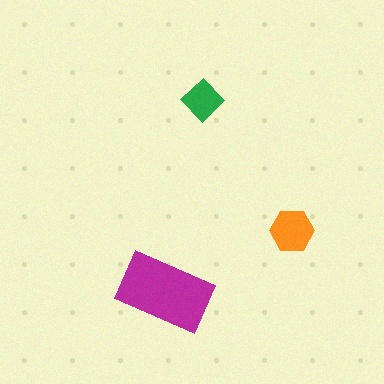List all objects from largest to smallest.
The magenta rectangle, the orange hexagon, the green diamond.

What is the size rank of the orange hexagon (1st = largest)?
2nd.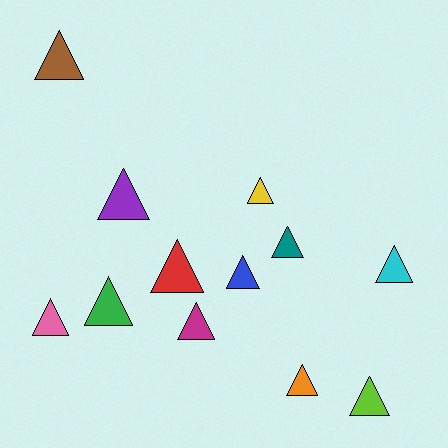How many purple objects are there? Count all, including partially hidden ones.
There is 1 purple object.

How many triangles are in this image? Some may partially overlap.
There are 12 triangles.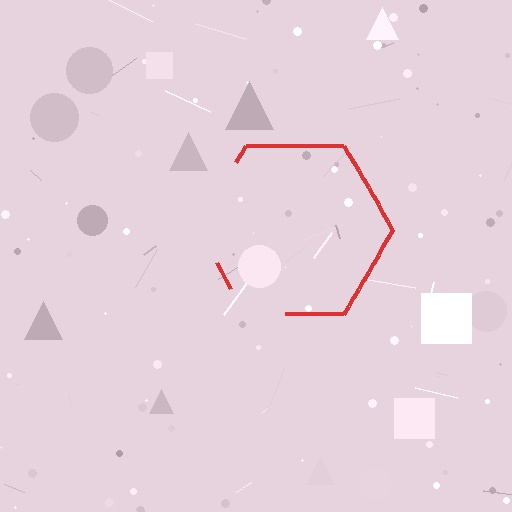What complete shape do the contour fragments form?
The contour fragments form a hexagon.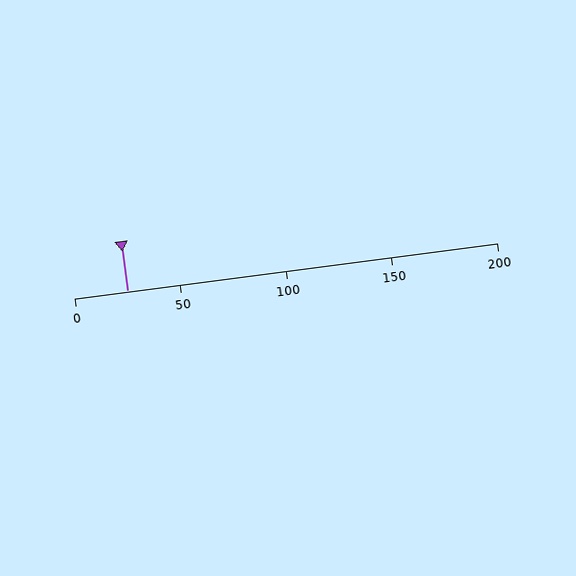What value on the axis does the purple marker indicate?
The marker indicates approximately 25.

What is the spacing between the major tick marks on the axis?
The major ticks are spaced 50 apart.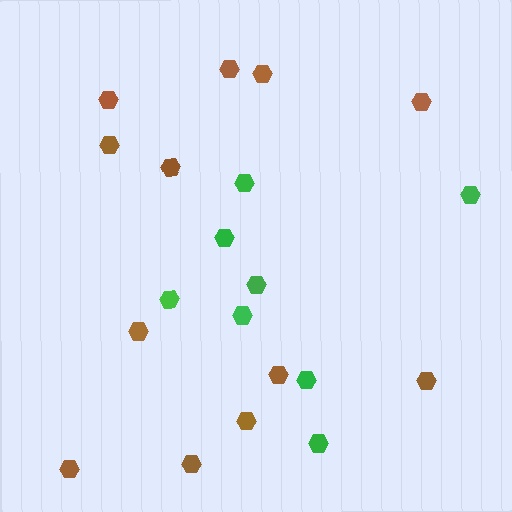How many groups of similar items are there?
There are 2 groups: one group of green hexagons (8) and one group of brown hexagons (12).